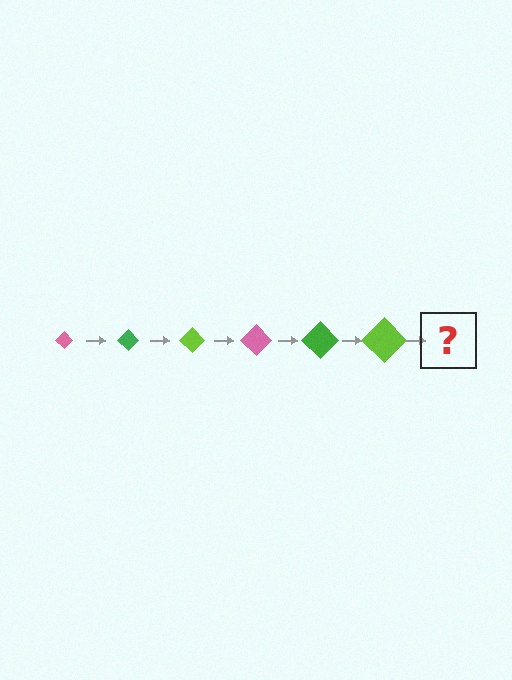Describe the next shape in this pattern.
It should be a pink diamond, larger than the previous one.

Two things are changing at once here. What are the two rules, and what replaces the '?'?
The two rules are that the diamond grows larger each step and the color cycles through pink, green, and lime. The '?' should be a pink diamond, larger than the previous one.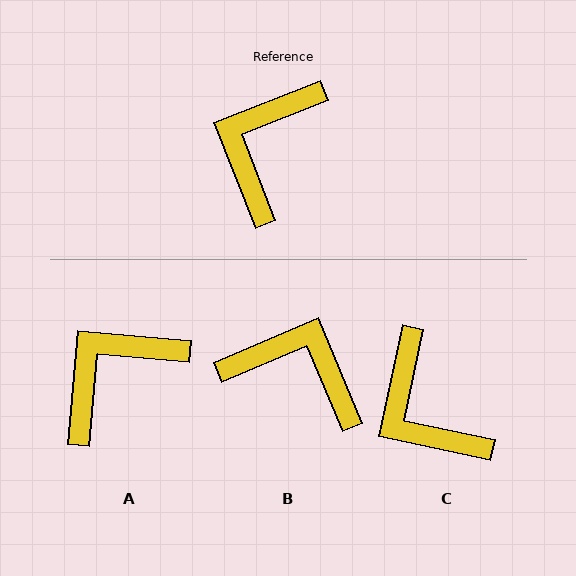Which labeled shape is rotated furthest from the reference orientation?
B, about 89 degrees away.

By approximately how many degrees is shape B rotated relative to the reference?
Approximately 89 degrees clockwise.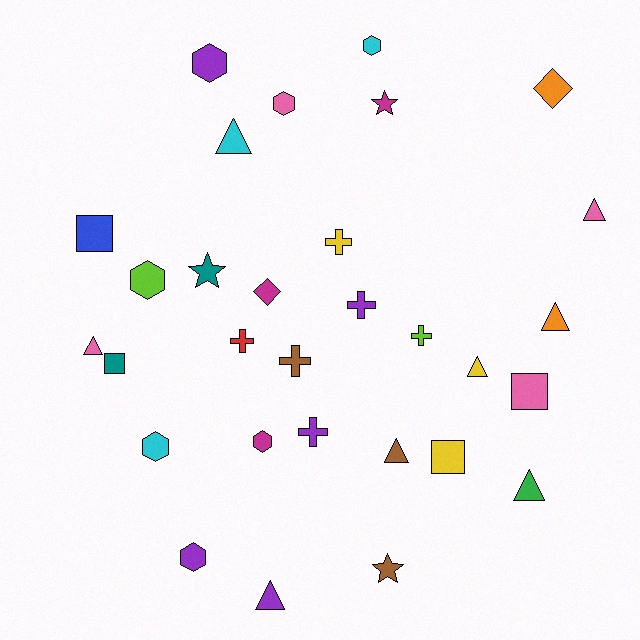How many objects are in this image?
There are 30 objects.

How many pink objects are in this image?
There are 4 pink objects.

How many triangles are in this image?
There are 8 triangles.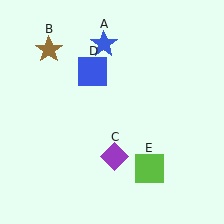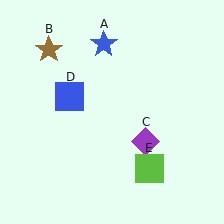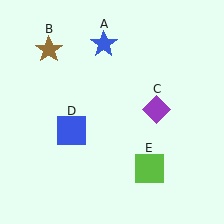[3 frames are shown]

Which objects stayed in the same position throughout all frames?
Blue star (object A) and brown star (object B) and lime square (object E) remained stationary.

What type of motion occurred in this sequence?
The purple diamond (object C), blue square (object D) rotated counterclockwise around the center of the scene.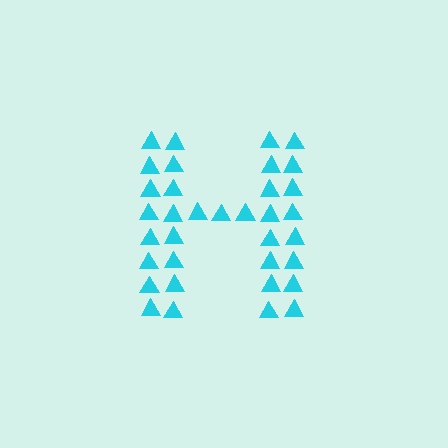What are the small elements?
The small elements are triangles.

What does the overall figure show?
The overall figure shows the letter H.